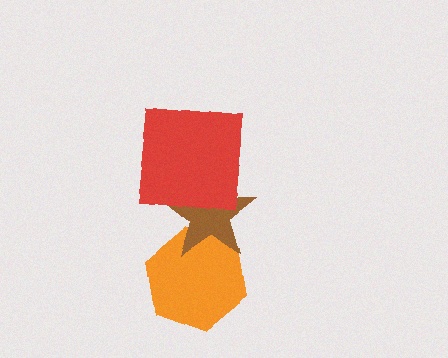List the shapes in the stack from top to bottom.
From top to bottom: the red square, the brown star, the orange hexagon.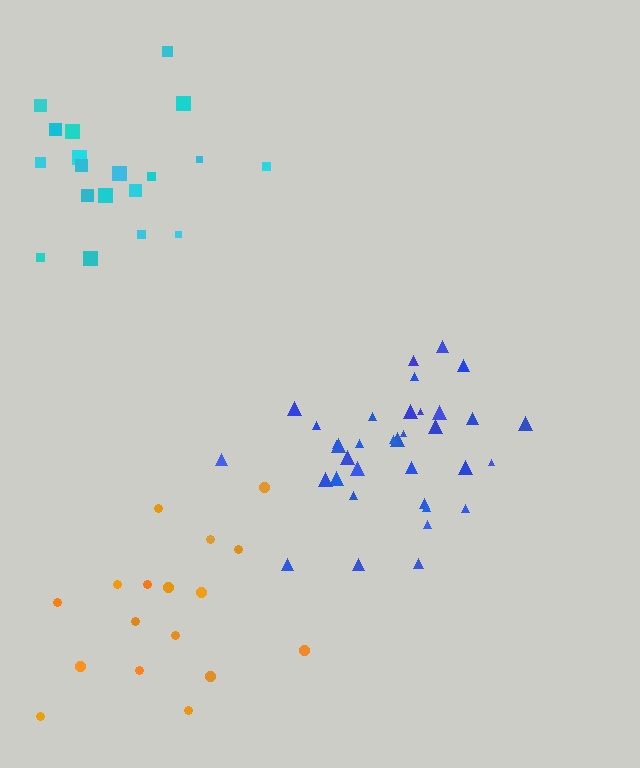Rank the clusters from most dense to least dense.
blue, cyan, orange.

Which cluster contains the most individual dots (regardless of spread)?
Blue (35).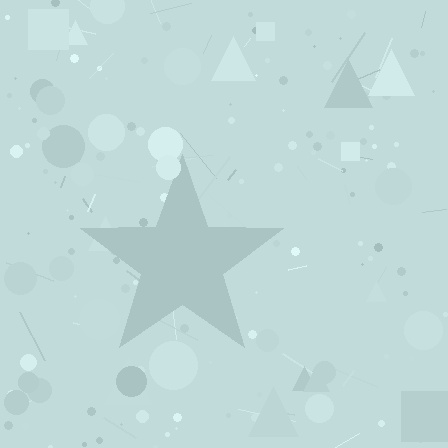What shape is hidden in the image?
A star is hidden in the image.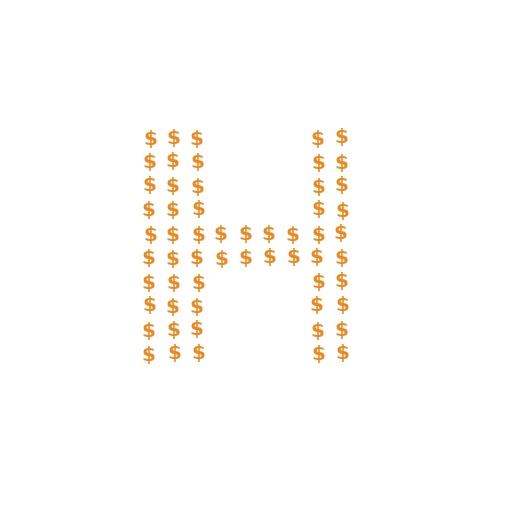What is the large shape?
The large shape is the letter H.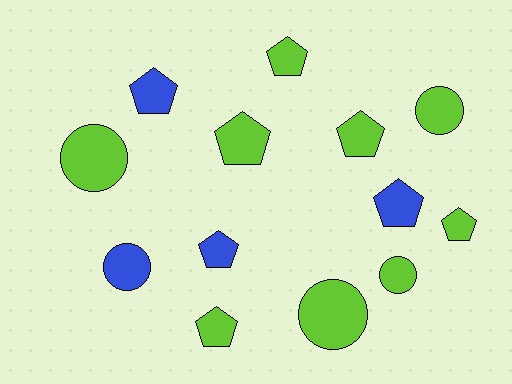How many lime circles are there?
There are 4 lime circles.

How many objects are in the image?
There are 13 objects.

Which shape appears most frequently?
Pentagon, with 8 objects.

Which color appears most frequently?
Lime, with 9 objects.